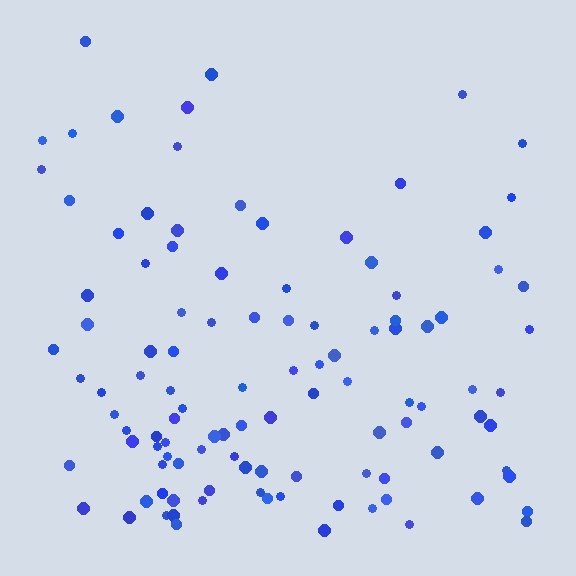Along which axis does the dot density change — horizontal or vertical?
Vertical.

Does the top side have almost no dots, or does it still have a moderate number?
Still a moderate number, just noticeably fewer than the bottom.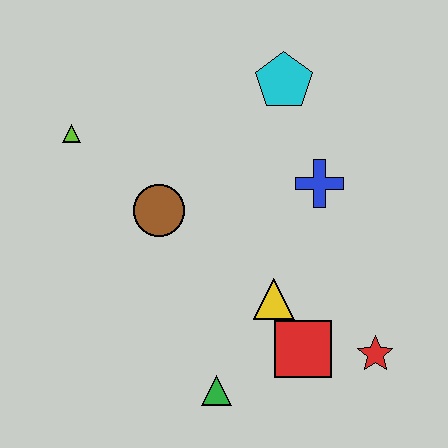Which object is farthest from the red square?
The lime triangle is farthest from the red square.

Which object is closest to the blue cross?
The cyan pentagon is closest to the blue cross.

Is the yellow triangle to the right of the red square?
No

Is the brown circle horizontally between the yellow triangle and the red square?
No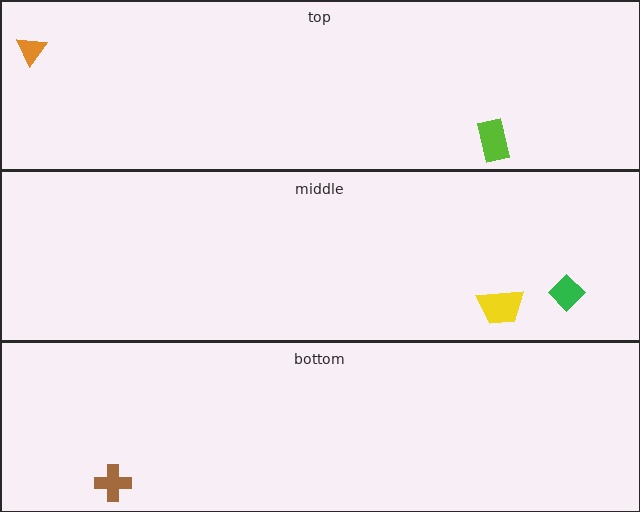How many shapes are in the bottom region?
1.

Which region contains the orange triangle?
The top region.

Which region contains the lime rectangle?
The top region.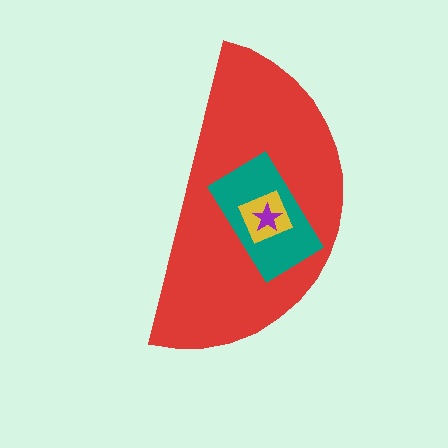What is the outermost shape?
The red semicircle.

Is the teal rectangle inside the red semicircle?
Yes.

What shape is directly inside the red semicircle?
The teal rectangle.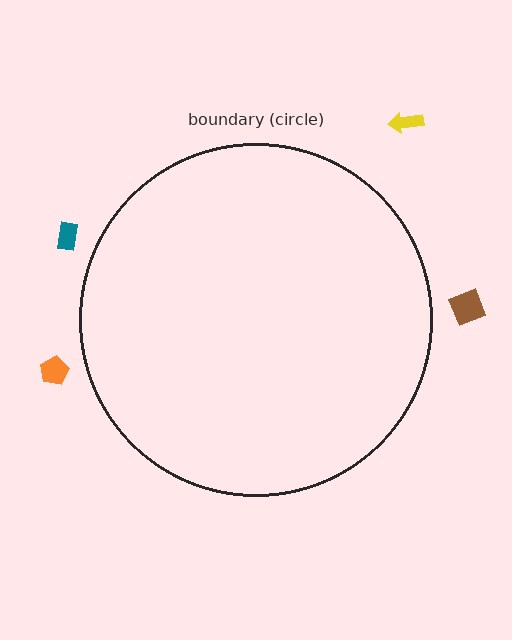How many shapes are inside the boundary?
0 inside, 4 outside.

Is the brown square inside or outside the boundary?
Outside.